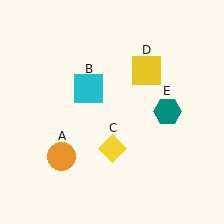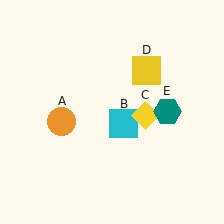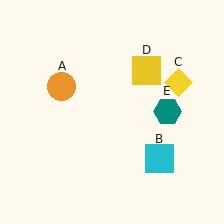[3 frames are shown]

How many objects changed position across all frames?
3 objects changed position: orange circle (object A), cyan square (object B), yellow diamond (object C).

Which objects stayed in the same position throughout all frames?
Yellow square (object D) and teal hexagon (object E) remained stationary.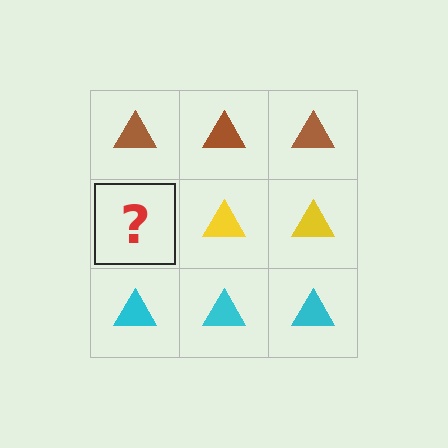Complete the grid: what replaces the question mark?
The question mark should be replaced with a yellow triangle.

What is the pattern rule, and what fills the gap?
The rule is that each row has a consistent color. The gap should be filled with a yellow triangle.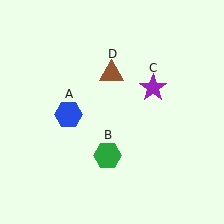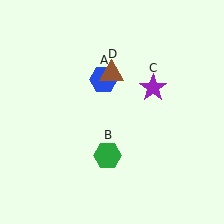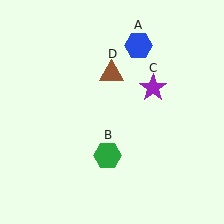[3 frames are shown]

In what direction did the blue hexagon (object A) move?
The blue hexagon (object A) moved up and to the right.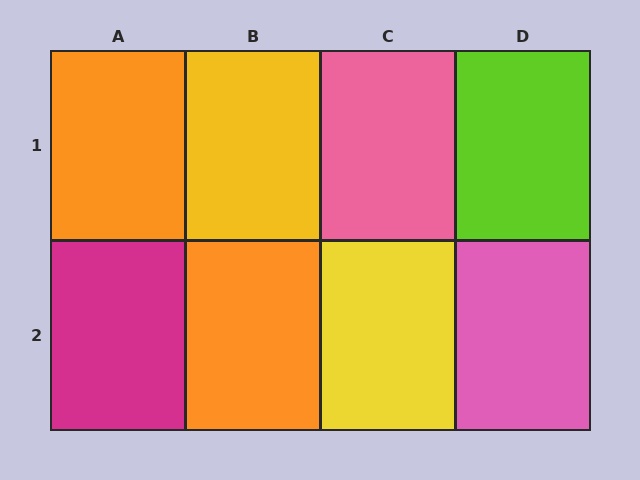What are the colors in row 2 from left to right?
Magenta, orange, yellow, pink.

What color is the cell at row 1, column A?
Orange.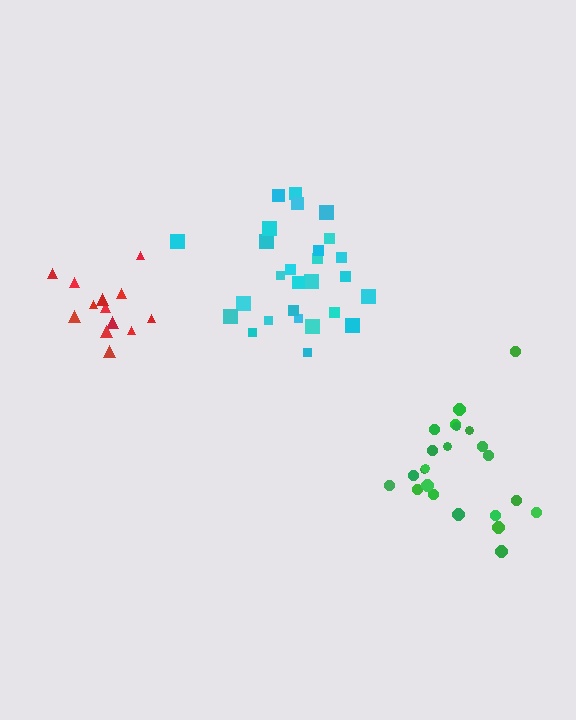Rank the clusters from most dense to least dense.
red, green, cyan.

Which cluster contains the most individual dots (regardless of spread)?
Cyan (28).